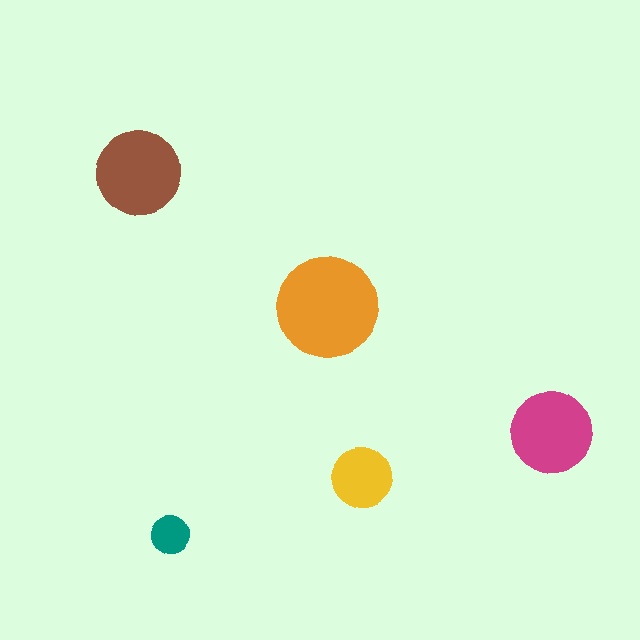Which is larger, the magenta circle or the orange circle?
The orange one.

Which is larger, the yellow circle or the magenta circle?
The magenta one.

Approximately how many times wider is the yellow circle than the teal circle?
About 1.5 times wider.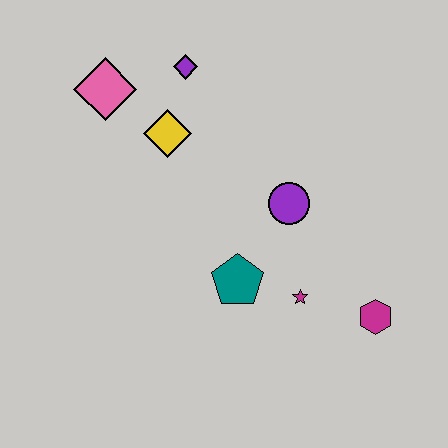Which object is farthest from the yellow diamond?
The magenta hexagon is farthest from the yellow diamond.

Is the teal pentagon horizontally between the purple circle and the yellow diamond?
Yes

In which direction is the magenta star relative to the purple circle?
The magenta star is below the purple circle.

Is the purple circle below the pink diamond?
Yes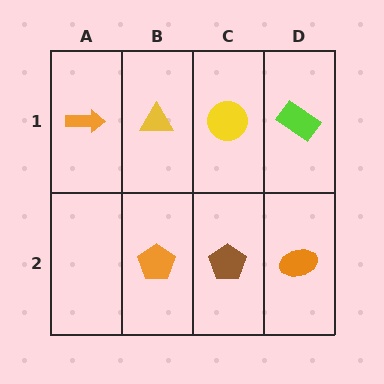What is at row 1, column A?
An orange arrow.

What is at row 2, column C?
A brown pentagon.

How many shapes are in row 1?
4 shapes.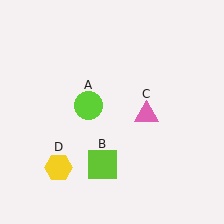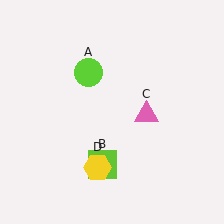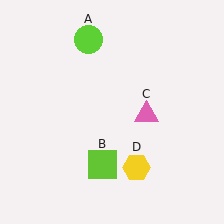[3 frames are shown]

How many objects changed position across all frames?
2 objects changed position: lime circle (object A), yellow hexagon (object D).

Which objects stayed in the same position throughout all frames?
Lime square (object B) and pink triangle (object C) remained stationary.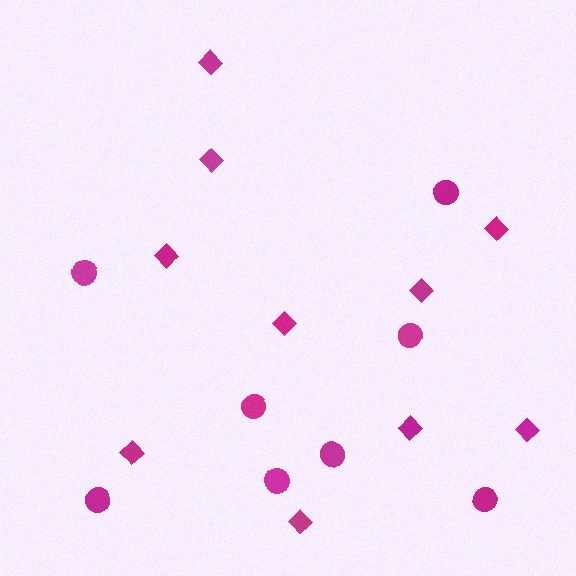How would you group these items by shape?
There are 2 groups: one group of diamonds (10) and one group of circles (8).